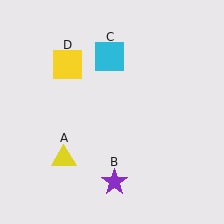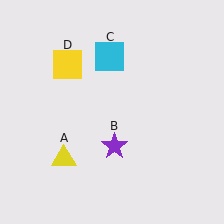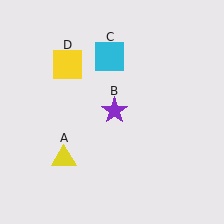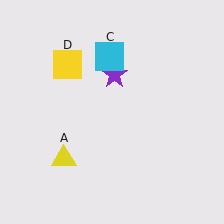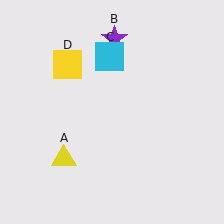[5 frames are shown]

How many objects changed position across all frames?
1 object changed position: purple star (object B).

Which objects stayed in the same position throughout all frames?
Yellow triangle (object A) and cyan square (object C) and yellow square (object D) remained stationary.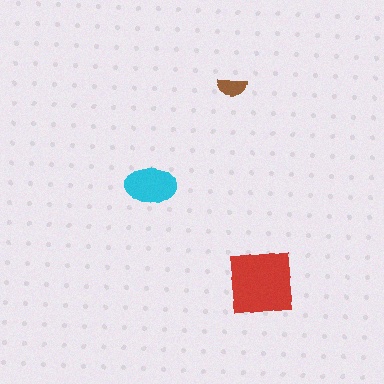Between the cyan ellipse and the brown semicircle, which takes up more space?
The cyan ellipse.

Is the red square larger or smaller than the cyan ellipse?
Larger.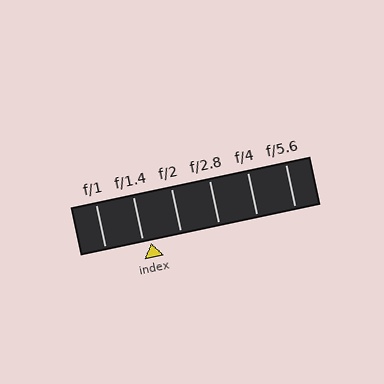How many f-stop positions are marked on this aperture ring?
There are 6 f-stop positions marked.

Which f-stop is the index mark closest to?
The index mark is closest to f/1.4.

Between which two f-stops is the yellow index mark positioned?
The index mark is between f/1.4 and f/2.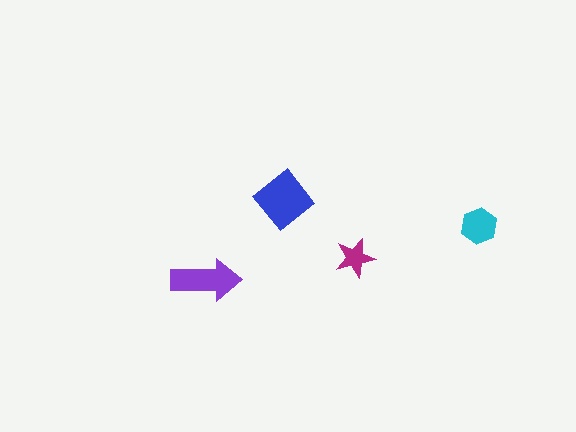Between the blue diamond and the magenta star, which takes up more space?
The blue diamond.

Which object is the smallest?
The magenta star.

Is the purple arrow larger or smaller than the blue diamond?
Smaller.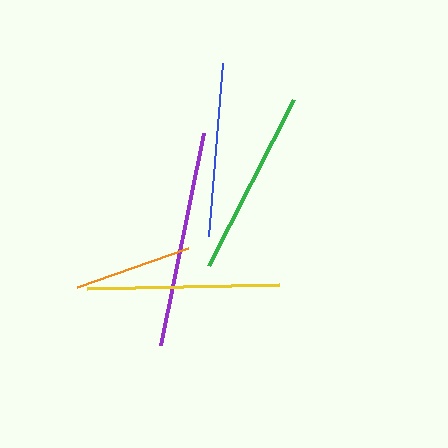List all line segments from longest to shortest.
From longest to shortest: purple, yellow, green, blue, orange.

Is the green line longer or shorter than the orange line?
The green line is longer than the orange line.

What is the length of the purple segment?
The purple segment is approximately 216 pixels long.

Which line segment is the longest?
The purple line is the longest at approximately 216 pixels.